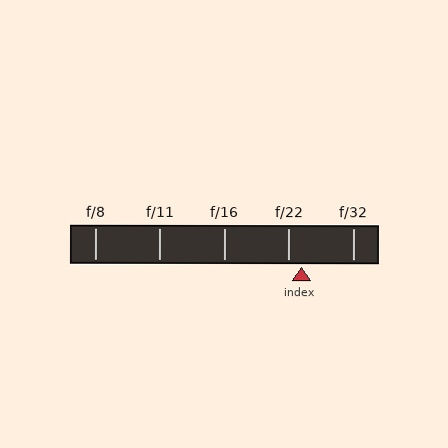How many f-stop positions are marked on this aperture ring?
There are 5 f-stop positions marked.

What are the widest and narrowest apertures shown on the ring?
The widest aperture shown is f/8 and the narrowest is f/32.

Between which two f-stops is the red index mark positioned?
The index mark is between f/22 and f/32.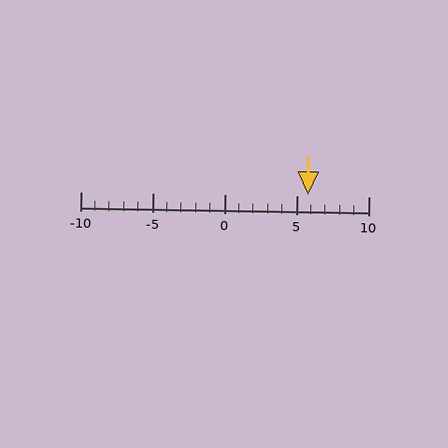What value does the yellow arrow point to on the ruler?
The yellow arrow points to approximately 6.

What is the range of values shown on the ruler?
The ruler shows values from -10 to 10.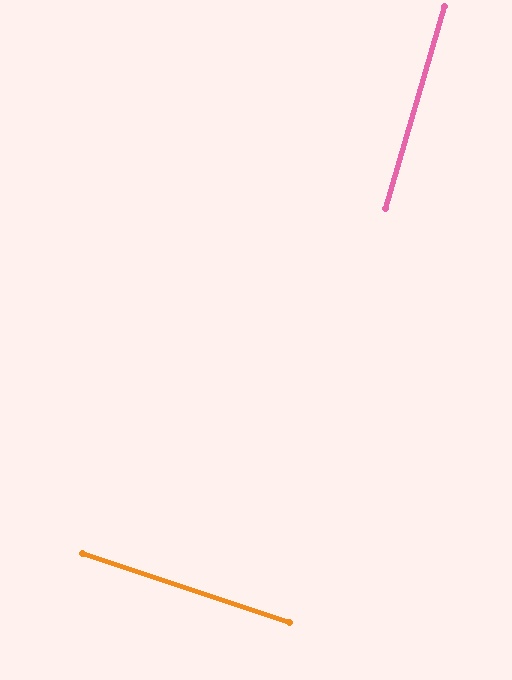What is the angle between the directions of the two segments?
Approximately 88 degrees.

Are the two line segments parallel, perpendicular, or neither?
Perpendicular — they meet at approximately 88°.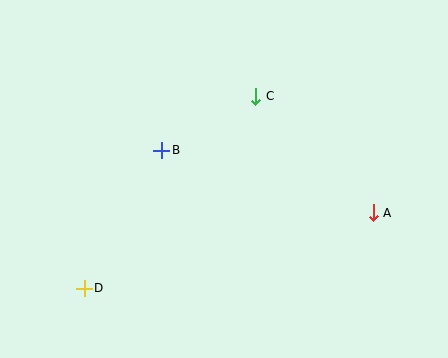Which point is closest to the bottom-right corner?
Point A is closest to the bottom-right corner.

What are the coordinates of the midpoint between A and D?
The midpoint between A and D is at (229, 251).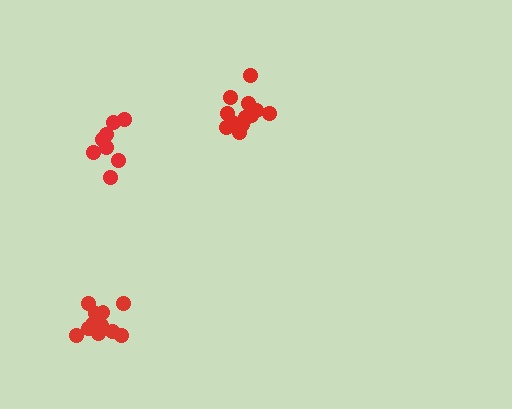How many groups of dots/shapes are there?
There are 3 groups.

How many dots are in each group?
Group 1: 8 dots, Group 2: 11 dots, Group 3: 14 dots (33 total).